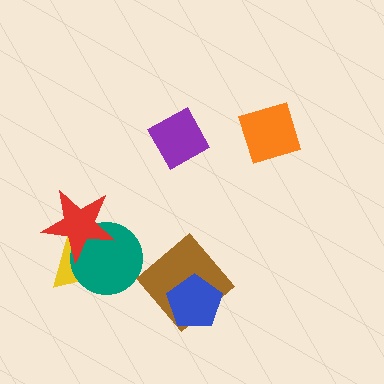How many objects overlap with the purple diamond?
0 objects overlap with the purple diamond.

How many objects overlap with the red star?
2 objects overlap with the red star.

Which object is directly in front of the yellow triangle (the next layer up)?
The teal circle is directly in front of the yellow triangle.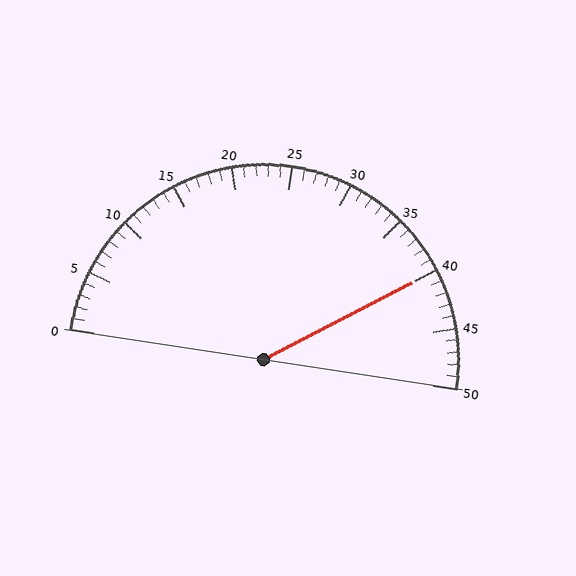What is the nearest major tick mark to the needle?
The nearest major tick mark is 40.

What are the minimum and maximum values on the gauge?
The gauge ranges from 0 to 50.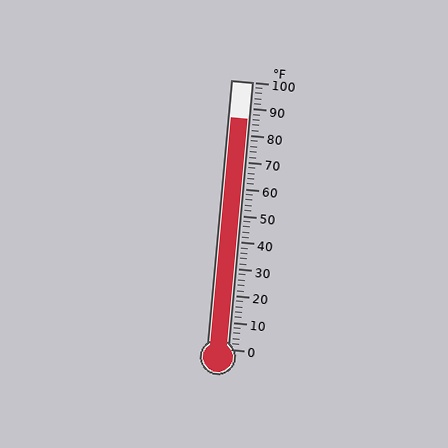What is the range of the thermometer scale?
The thermometer scale ranges from 0°F to 100°F.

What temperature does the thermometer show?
The thermometer shows approximately 86°F.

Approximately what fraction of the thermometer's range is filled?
The thermometer is filled to approximately 85% of its range.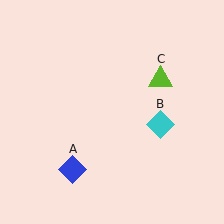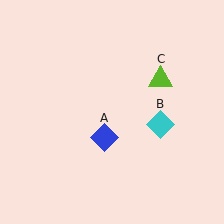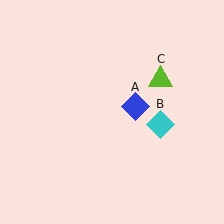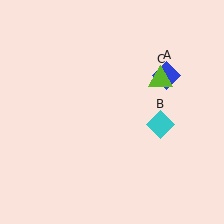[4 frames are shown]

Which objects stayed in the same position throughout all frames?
Cyan diamond (object B) and lime triangle (object C) remained stationary.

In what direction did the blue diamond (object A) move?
The blue diamond (object A) moved up and to the right.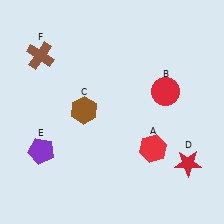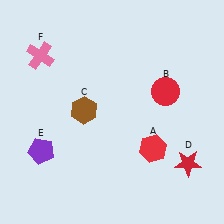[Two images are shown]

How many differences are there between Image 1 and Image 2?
There is 1 difference between the two images.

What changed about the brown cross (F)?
In Image 1, F is brown. In Image 2, it changed to pink.